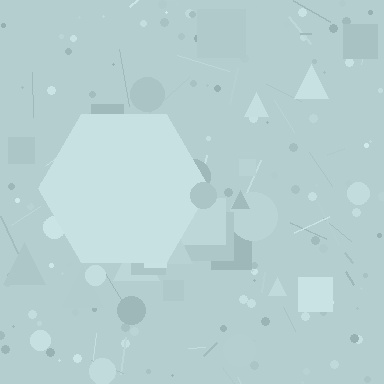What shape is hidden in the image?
A hexagon is hidden in the image.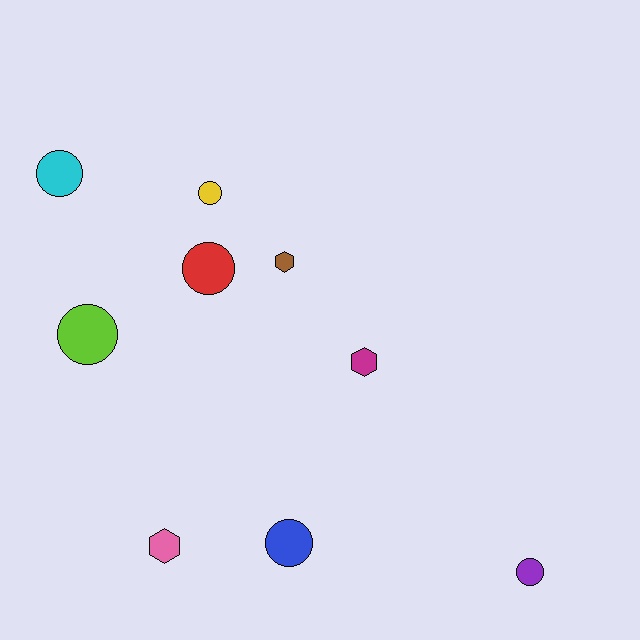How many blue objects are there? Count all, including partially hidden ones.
There is 1 blue object.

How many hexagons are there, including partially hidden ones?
There are 3 hexagons.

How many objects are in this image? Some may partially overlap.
There are 9 objects.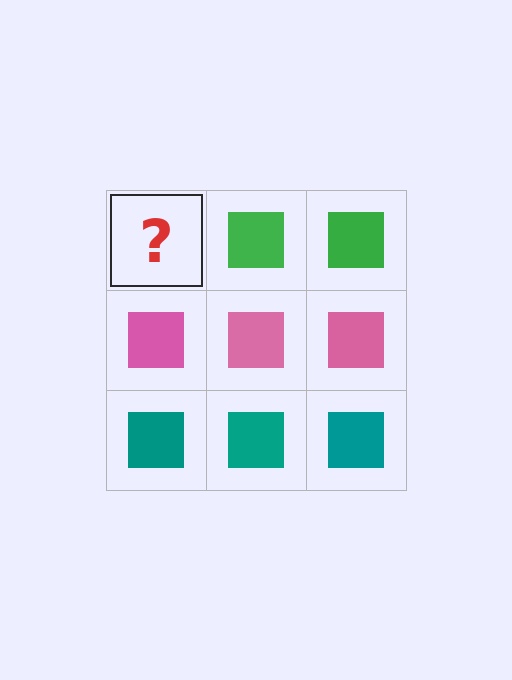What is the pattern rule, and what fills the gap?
The rule is that each row has a consistent color. The gap should be filled with a green square.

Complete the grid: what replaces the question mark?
The question mark should be replaced with a green square.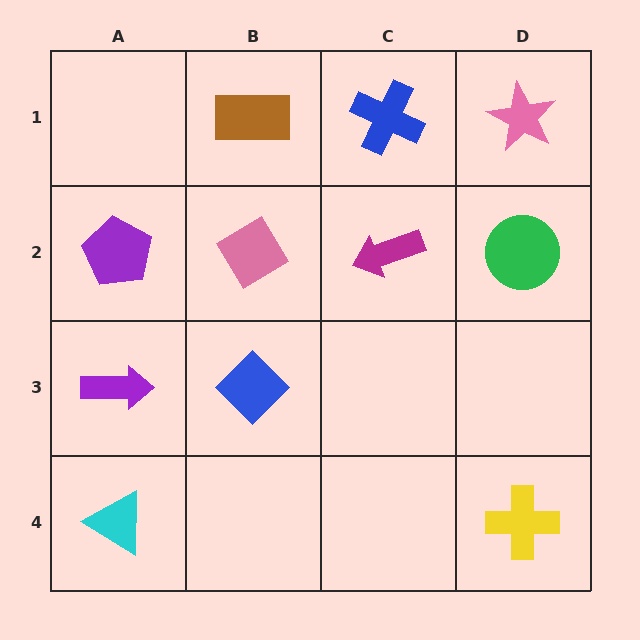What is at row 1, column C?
A blue cross.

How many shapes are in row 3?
2 shapes.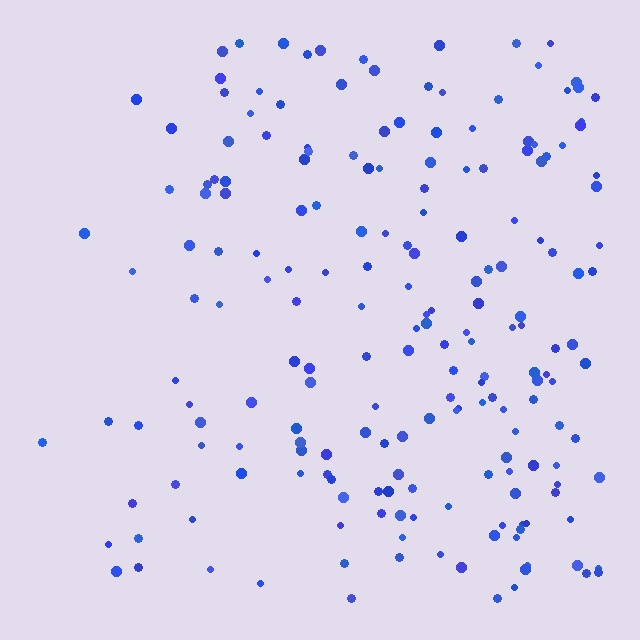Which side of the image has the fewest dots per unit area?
The left.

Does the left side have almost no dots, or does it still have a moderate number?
Still a moderate number, just noticeably fewer than the right.